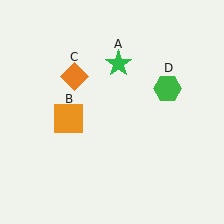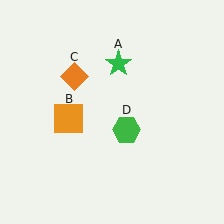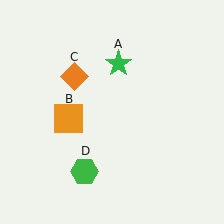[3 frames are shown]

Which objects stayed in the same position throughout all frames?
Green star (object A) and orange square (object B) and orange diamond (object C) remained stationary.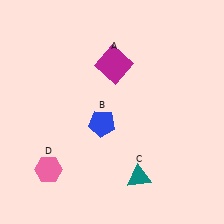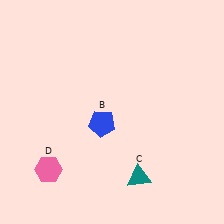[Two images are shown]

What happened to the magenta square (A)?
The magenta square (A) was removed in Image 2. It was in the top-right area of Image 1.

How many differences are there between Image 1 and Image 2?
There is 1 difference between the two images.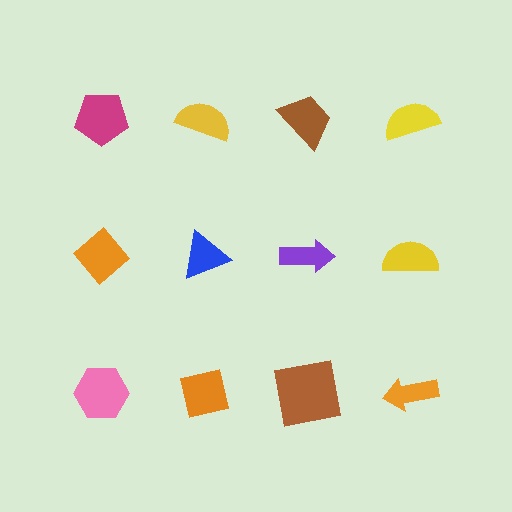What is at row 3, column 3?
A brown square.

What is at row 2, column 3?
A purple arrow.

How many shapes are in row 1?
4 shapes.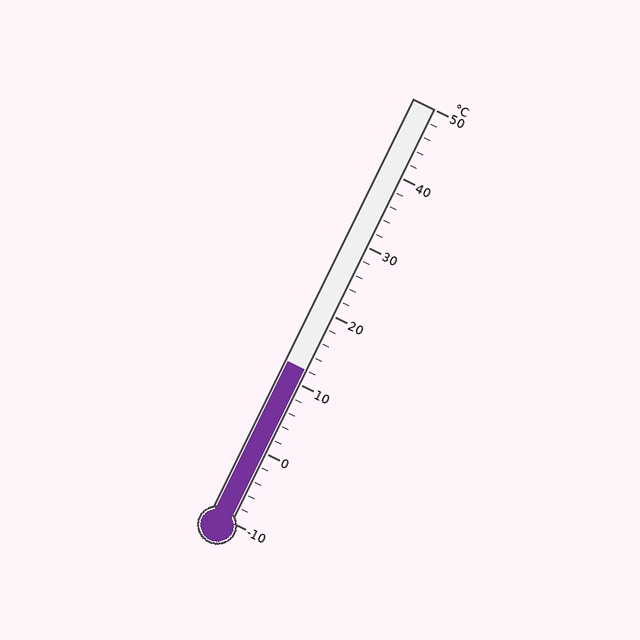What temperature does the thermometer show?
The thermometer shows approximately 12°C.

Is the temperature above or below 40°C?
The temperature is below 40°C.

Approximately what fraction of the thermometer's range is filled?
The thermometer is filled to approximately 35% of its range.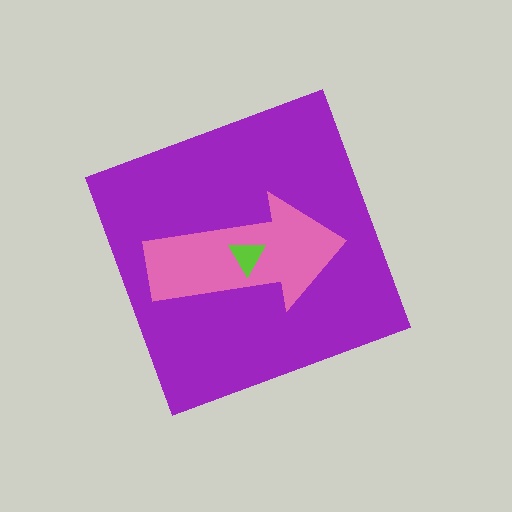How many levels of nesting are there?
3.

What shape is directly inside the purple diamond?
The pink arrow.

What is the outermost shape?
The purple diamond.